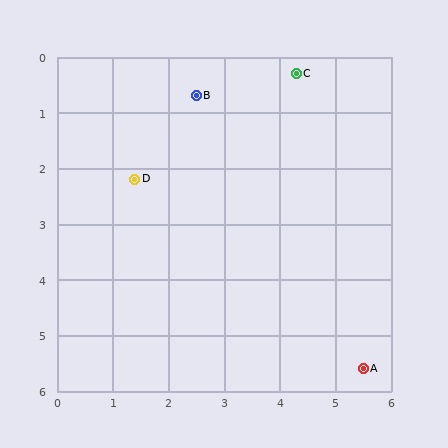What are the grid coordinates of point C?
Point C is at approximately (4.3, 0.3).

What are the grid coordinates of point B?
Point B is at approximately (2.5, 0.7).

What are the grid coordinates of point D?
Point D is at approximately (1.4, 2.2).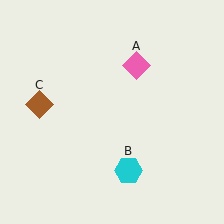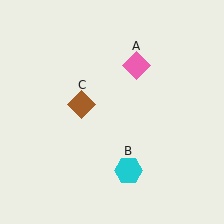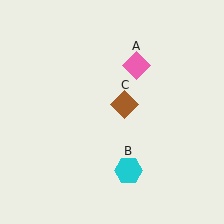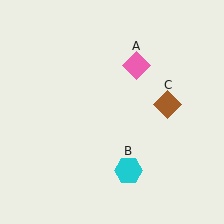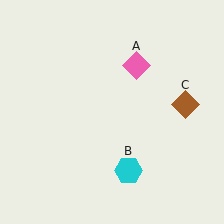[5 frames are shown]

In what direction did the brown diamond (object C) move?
The brown diamond (object C) moved right.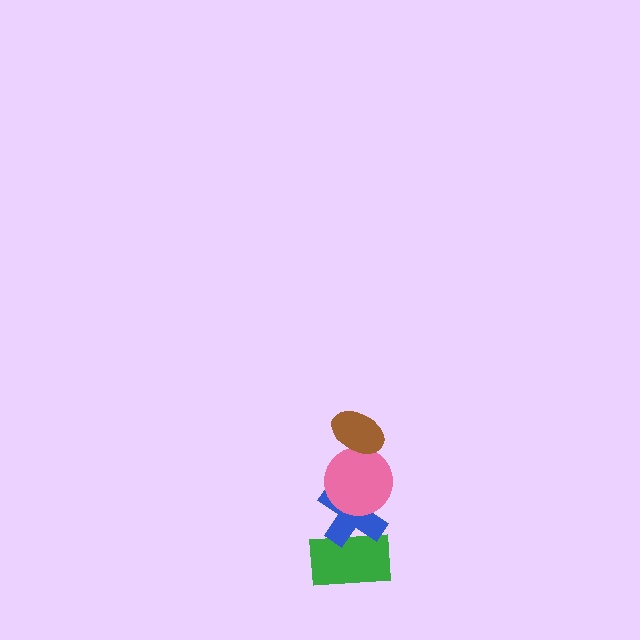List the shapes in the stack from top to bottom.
From top to bottom: the brown ellipse, the pink circle, the blue cross, the green rectangle.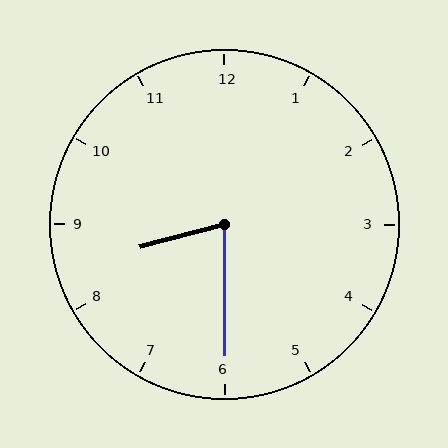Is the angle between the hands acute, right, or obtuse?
It is acute.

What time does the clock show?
8:30.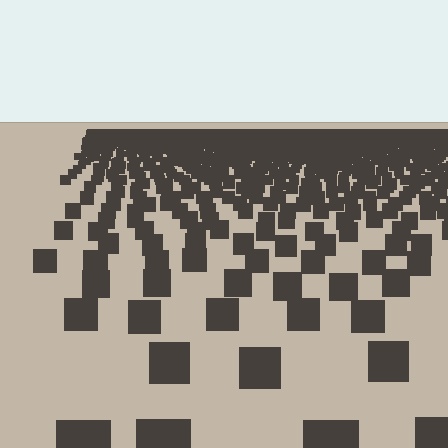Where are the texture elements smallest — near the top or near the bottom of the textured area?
Near the top.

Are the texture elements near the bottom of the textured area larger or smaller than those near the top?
Larger. Near the bottom, elements are closer to the viewer and appear at a bigger on-screen size.